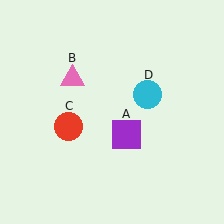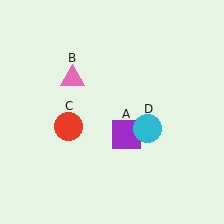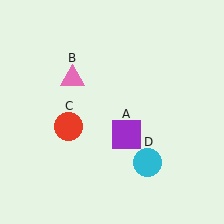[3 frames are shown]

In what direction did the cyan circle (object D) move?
The cyan circle (object D) moved down.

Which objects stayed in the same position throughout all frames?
Purple square (object A) and pink triangle (object B) and red circle (object C) remained stationary.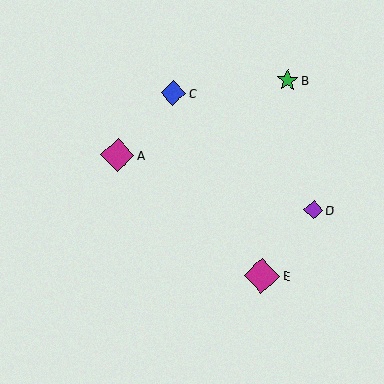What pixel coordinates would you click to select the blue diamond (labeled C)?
Click at (173, 93) to select the blue diamond C.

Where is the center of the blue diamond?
The center of the blue diamond is at (173, 93).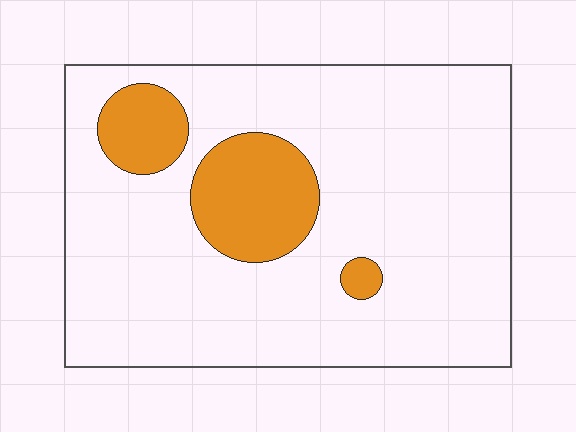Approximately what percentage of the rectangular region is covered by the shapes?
Approximately 15%.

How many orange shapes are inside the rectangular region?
3.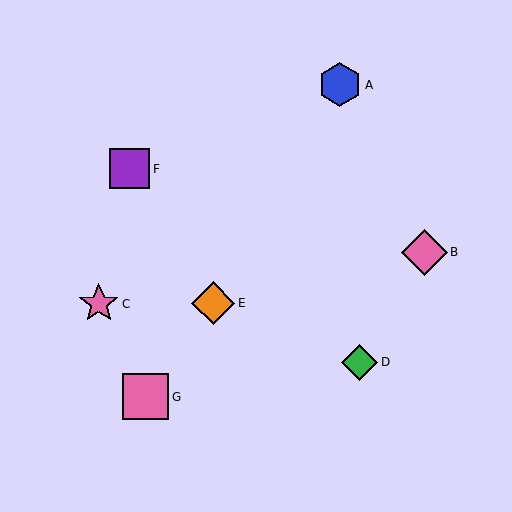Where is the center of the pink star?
The center of the pink star is at (99, 304).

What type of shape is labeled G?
Shape G is a pink square.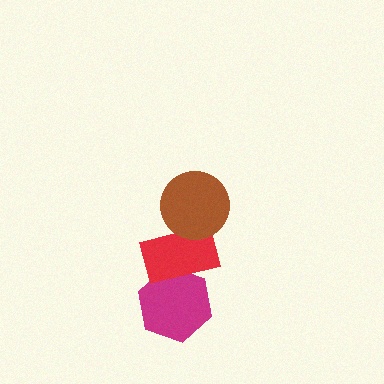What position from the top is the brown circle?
The brown circle is 1st from the top.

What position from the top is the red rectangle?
The red rectangle is 2nd from the top.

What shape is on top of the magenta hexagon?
The red rectangle is on top of the magenta hexagon.